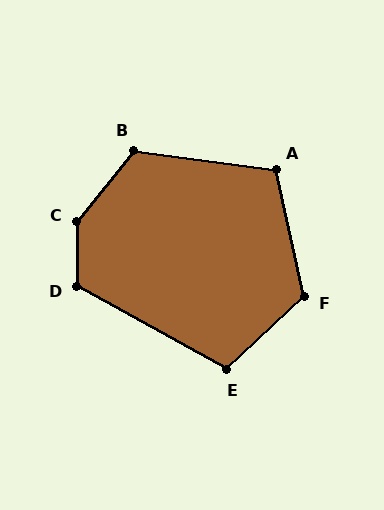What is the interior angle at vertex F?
Approximately 121 degrees (obtuse).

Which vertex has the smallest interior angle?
E, at approximately 108 degrees.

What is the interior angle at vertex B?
Approximately 121 degrees (obtuse).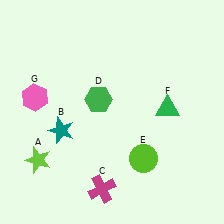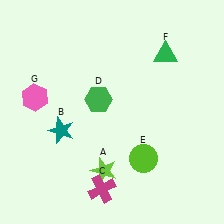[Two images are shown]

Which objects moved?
The objects that moved are: the lime star (A), the green triangle (F).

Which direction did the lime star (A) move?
The lime star (A) moved right.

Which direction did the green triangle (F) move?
The green triangle (F) moved up.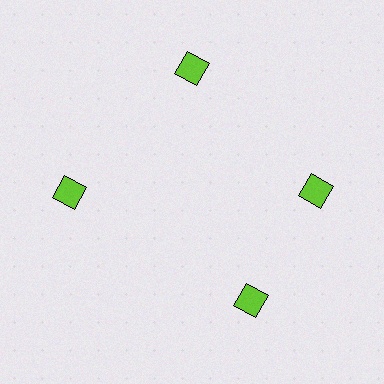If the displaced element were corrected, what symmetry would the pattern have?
It would have 4-fold rotational symmetry — the pattern would map onto itself every 90 degrees.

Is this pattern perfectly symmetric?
No. The 4 lime squares are arranged in a ring, but one element near the 6 o'clock position is rotated out of alignment along the ring, breaking the 4-fold rotational symmetry.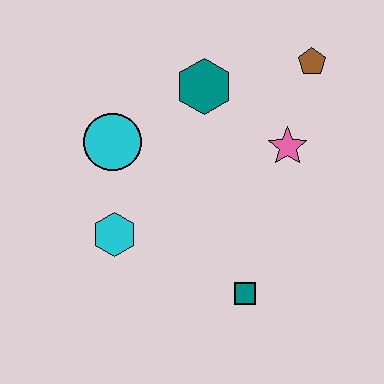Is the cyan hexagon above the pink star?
No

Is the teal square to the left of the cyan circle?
No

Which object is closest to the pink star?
The brown pentagon is closest to the pink star.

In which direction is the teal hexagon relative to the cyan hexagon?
The teal hexagon is above the cyan hexagon.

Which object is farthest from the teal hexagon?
The teal square is farthest from the teal hexagon.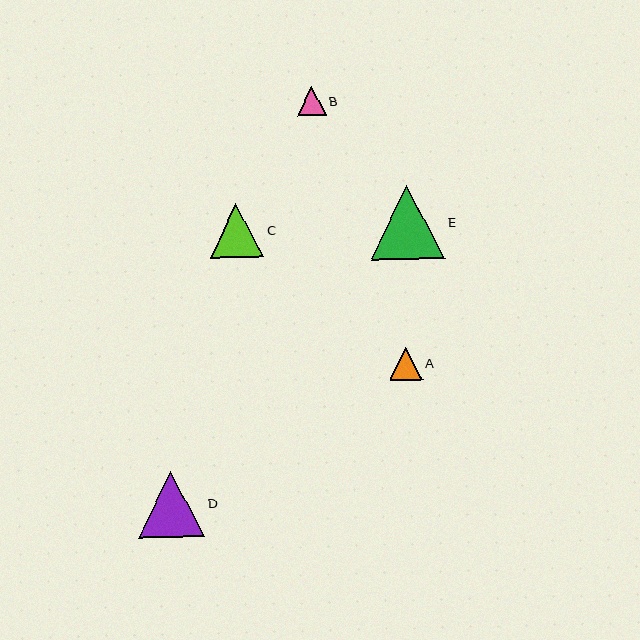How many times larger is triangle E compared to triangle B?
Triangle E is approximately 2.6 times the size of triangle B.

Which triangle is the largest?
Triangle E is the largest with a size of approximately 74 pixels.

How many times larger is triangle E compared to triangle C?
Triangle E is approximately 1.4 times the size of triangle C.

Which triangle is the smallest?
Triangle B is the smallest with a size of approximately 29 pixels.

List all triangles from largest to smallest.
From largest to smallest: E, D, C, A, B.